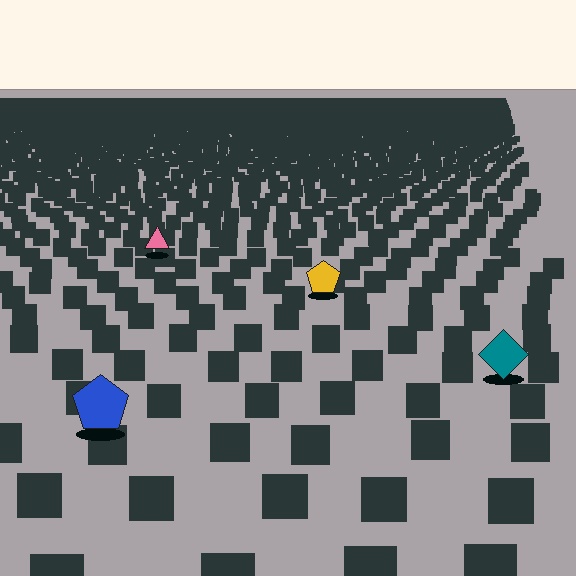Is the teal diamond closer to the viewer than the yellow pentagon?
Yes. The teal diamond is closer — you can tell from the texture gradient: the ground texture is coarser near it.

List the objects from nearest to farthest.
From nearest to farthest: the blue pentagon, the teal diamond, the yellow pentagon, the pink triangle.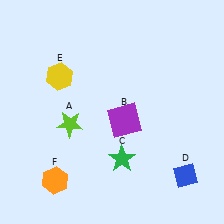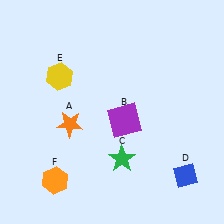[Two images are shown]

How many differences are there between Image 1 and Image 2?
There is 1 difference between the two images.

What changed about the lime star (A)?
In Image 1, A is lime. In Image 2, it changed to orange.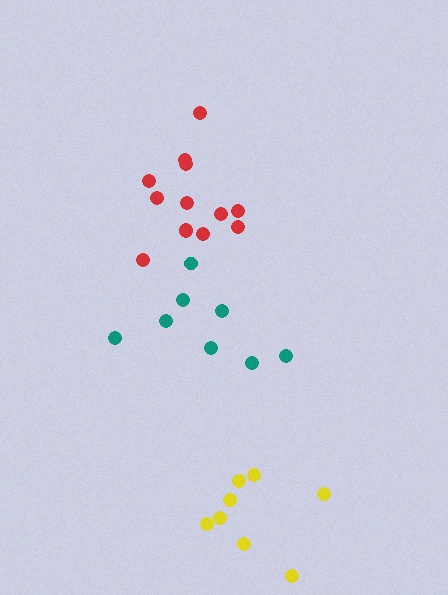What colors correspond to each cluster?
The clusters are colored: yellow, red, teal.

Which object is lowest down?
The yellow cluster is bottommost.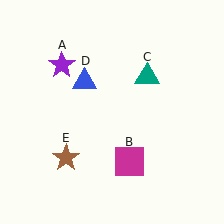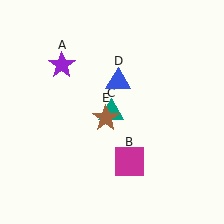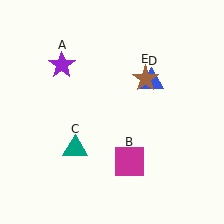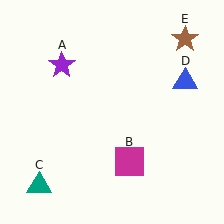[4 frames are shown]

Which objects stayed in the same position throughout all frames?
Purple star (object A) and magenta square (object B) remained stationary.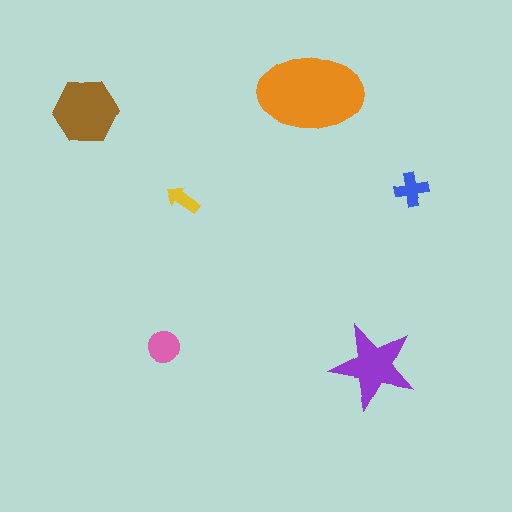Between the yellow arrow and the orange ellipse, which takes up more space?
The orange ellipse.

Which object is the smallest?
The yellow arrow.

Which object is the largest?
The orange ellipse.